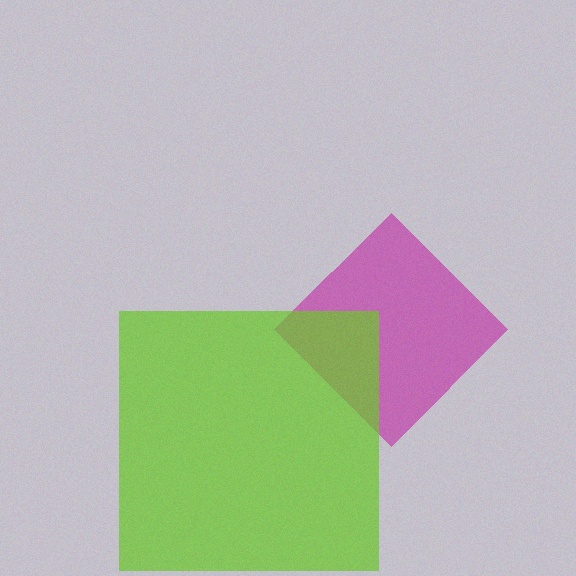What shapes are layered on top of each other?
The layered shapes are: a magenta diamond, a lime square.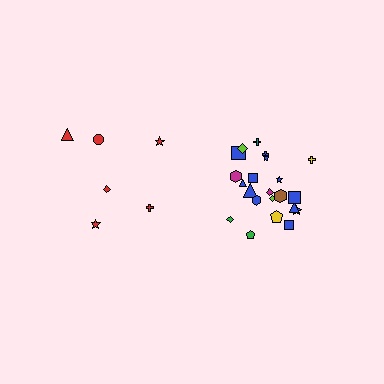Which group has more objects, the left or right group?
The right group.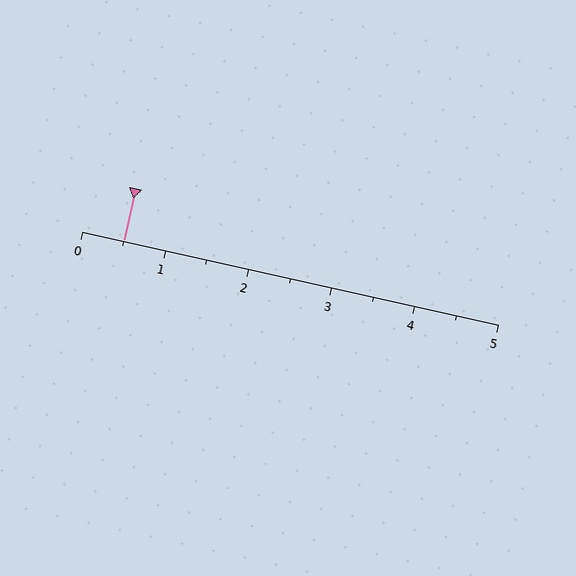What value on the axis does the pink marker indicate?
The marker indicates approximately 0.5.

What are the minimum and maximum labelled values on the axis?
The axis runs from 0 to 5.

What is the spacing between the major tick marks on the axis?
The major ticks are spaced 1 apart.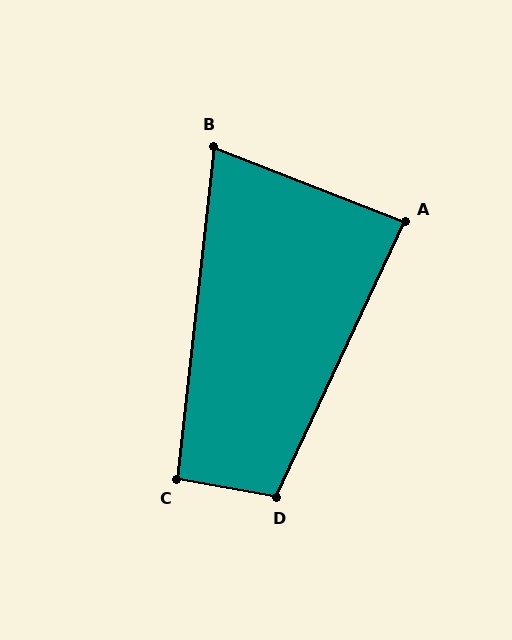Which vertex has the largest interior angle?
D, at approximately 105 degrees.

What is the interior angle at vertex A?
Approximately 86 degrees (approximately right).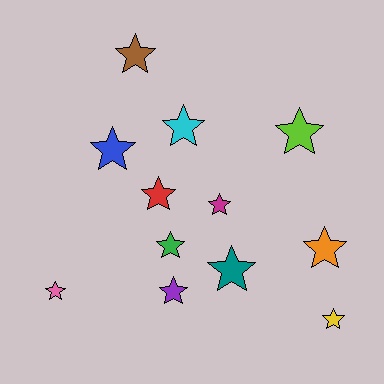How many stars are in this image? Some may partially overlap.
There are 12 stars.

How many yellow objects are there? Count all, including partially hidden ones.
There is 1 yellow object.